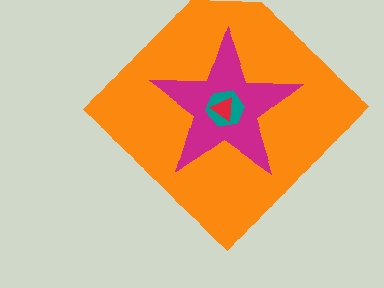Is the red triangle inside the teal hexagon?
Yes.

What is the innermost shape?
The red triangle.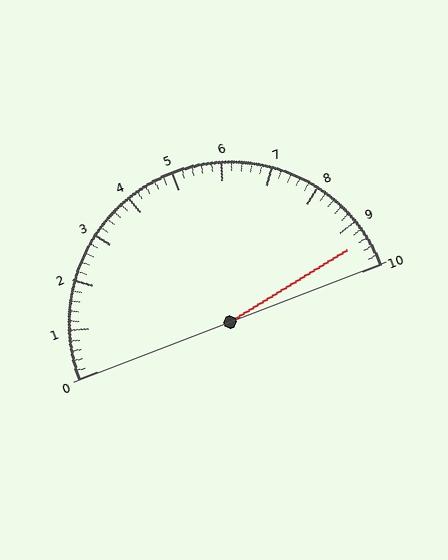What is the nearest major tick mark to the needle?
The nearest major tick mark is 9.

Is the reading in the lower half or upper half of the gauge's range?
The reading is in the upper half of the range (0 to 10).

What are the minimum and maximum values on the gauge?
The gauge ranges from 0 to 10.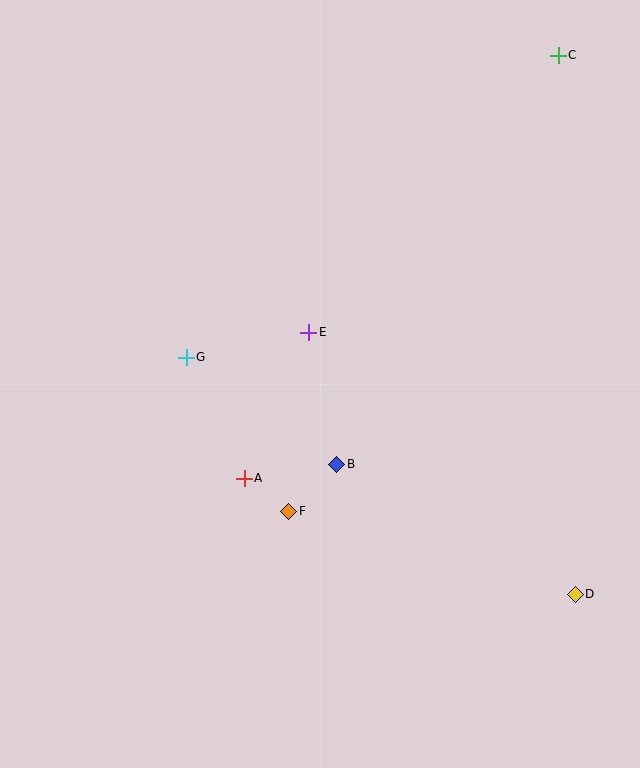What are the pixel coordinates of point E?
Point E is at (309, 332).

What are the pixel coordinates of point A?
Point A is at (244, 478).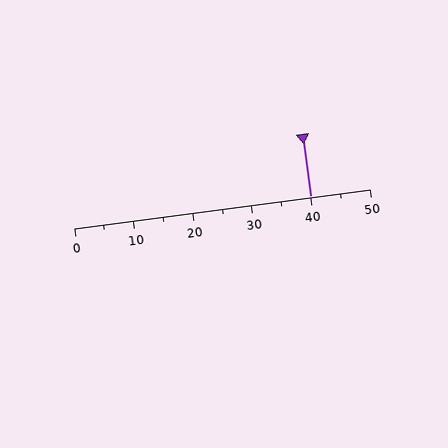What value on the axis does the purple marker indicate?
The marker indicates approximately 40.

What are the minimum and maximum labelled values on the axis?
The axis runs from 0 to 50.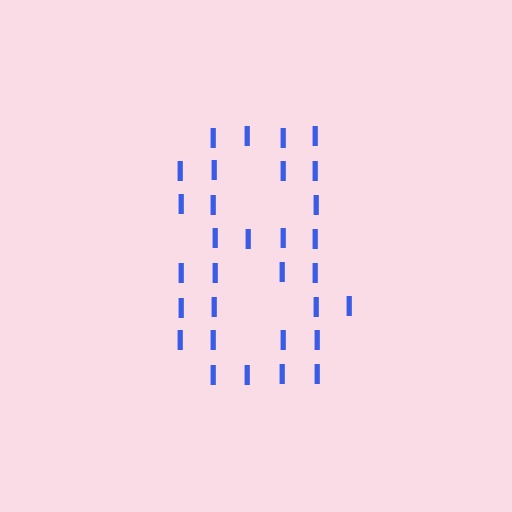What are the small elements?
The small elements are letter I's.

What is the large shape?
The large shape is the digit 8.